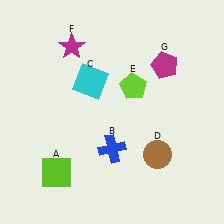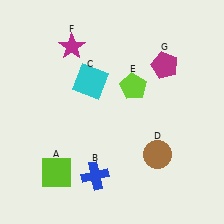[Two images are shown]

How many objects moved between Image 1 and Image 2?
1 object moved between the two images.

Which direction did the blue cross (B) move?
The blue cross (B) moved down.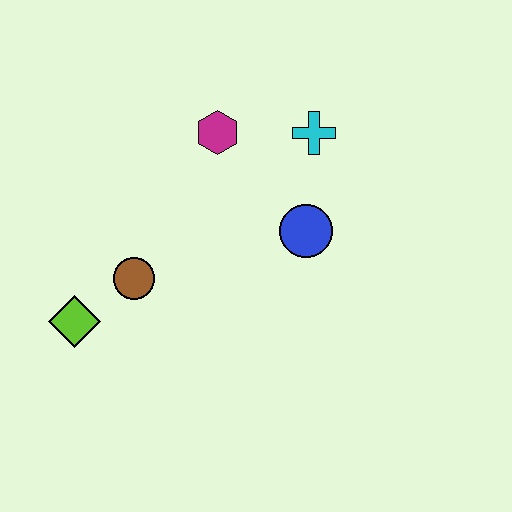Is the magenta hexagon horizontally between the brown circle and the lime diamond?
No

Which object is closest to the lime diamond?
The brown circle is closest to the lime diamond.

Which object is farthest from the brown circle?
The cyan cross is farthest from the brown circle.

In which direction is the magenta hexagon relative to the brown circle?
The magenta hexagon is above the brown circle.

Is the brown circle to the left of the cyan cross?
Yes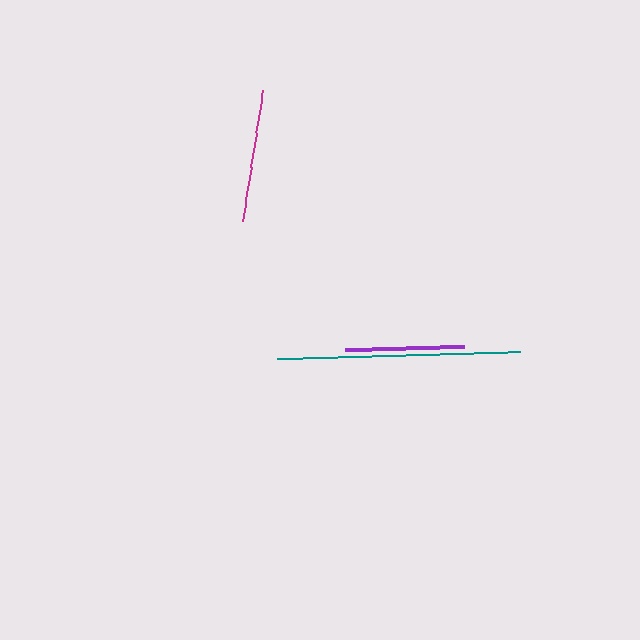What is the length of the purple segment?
The purple segment is approximately 119 pixels long.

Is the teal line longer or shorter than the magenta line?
The teal line is longer than the magenta line.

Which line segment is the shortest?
The purple line is the shortest at approximately 119 pixels.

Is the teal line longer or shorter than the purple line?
The teal line is longer than the purple line.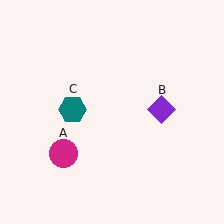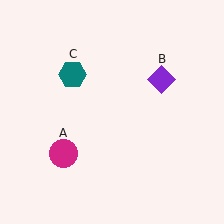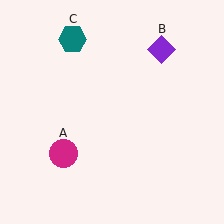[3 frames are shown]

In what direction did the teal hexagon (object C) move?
The teal hexagon (object C) moved up.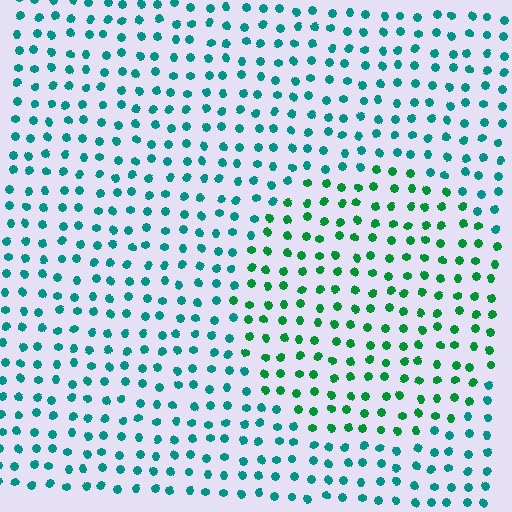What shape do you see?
I see a circle.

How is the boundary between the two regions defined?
The boundary is defined purely by a slight shift in hue (about 36 degrees). Spacing, size, and orientation are identical on both sides.